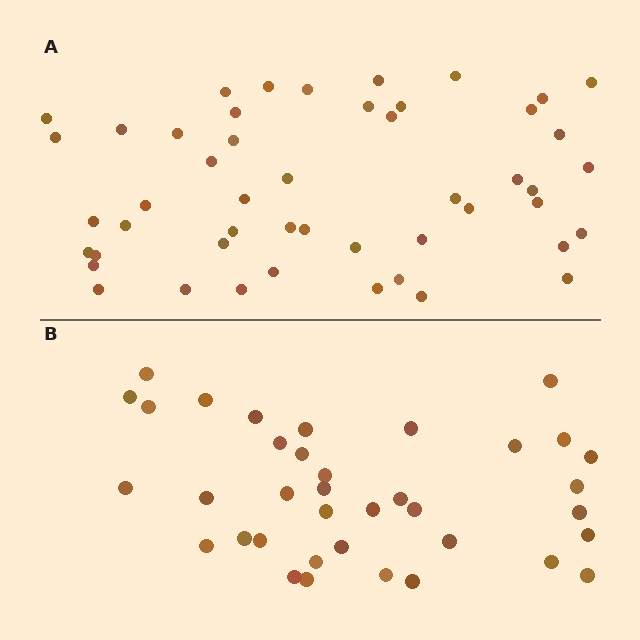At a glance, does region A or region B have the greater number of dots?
Region A (the top region) has more dots.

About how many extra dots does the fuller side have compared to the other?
Region A has roughly 12 or so more dots than region B.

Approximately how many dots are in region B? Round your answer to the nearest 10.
About 40 dots. (The exact count is 37, which rounds to 40.)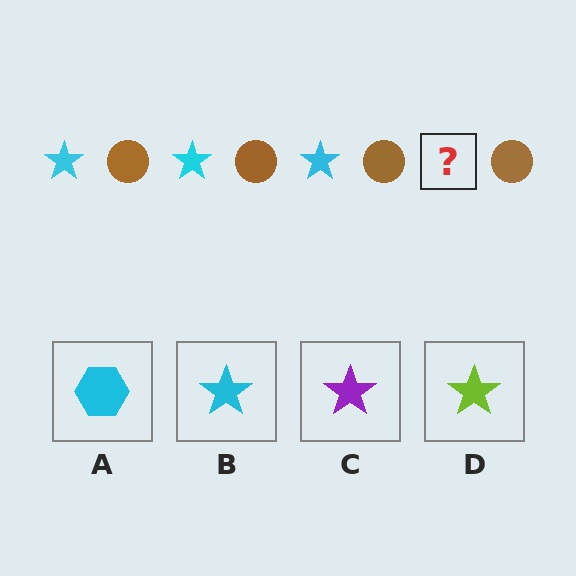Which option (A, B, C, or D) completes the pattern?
B.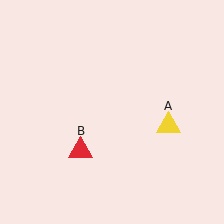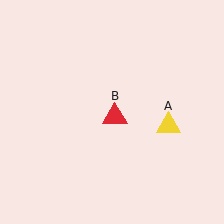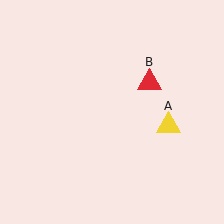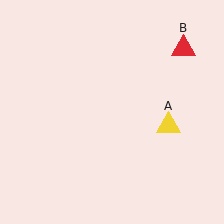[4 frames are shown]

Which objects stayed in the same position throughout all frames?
Yellow triangle (object A) remained stationary.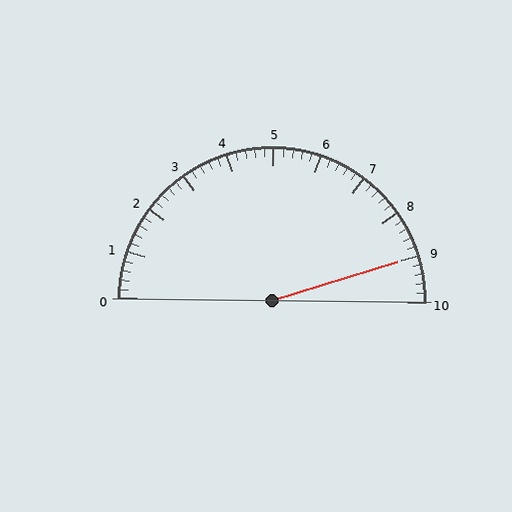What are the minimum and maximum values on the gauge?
The gauge ranges from 0 to 10.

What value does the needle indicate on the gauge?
The needle indicates approximately 9.0.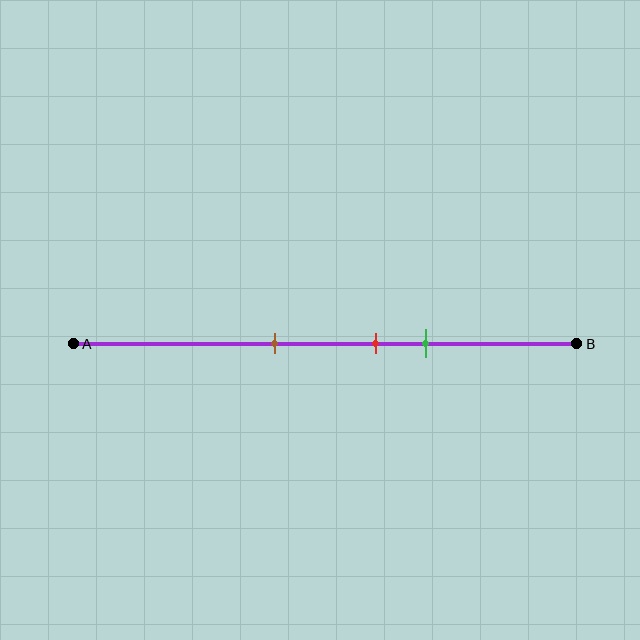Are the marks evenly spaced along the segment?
Yes, the marks are approximately evenly spaced.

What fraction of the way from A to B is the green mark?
The green mark is approximately 70% (0.7) of the way from A to B.